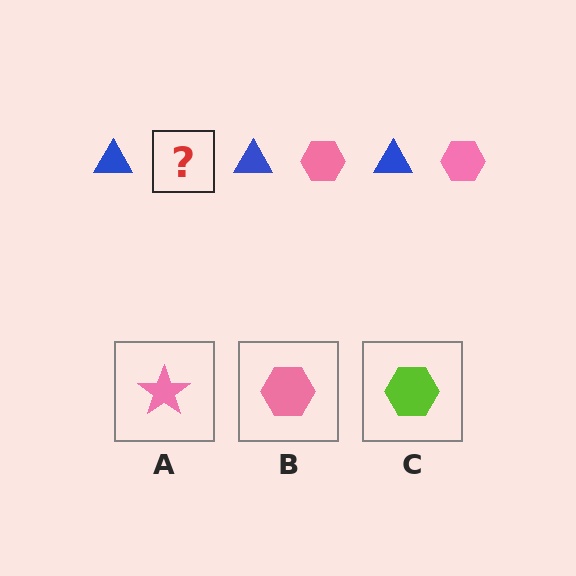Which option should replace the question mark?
Option B.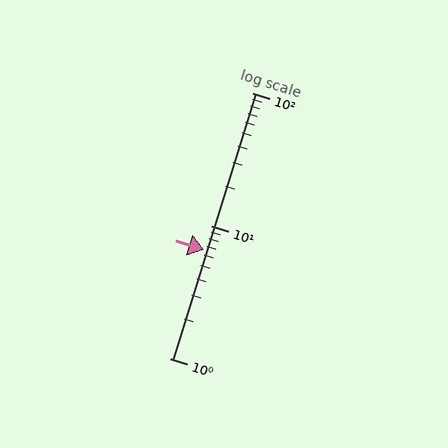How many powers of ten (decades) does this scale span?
The scale spans 2 decades, from 1 to 100.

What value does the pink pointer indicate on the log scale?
The pointer indicates approximately 6.6.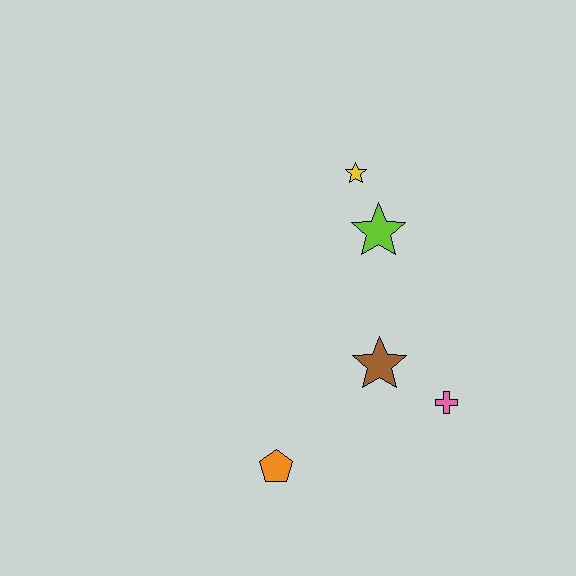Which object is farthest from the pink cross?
The yellow star is farthest from the pink cross.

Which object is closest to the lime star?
The yellow star is closest to the lime star.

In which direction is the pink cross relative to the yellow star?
The pink cross is below the yellow star.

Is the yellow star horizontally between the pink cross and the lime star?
No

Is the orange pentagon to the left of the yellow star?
Yes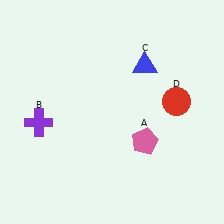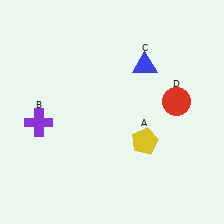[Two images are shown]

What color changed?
The pentagon (A) changed from pink in Image 1 to yellow in Image 2.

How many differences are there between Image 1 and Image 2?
There is 1 difference between the two images.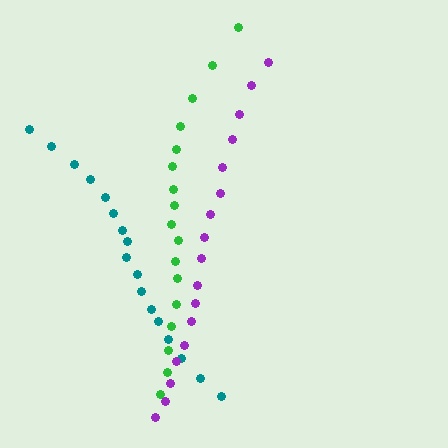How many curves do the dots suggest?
There are 3 distinct paths.